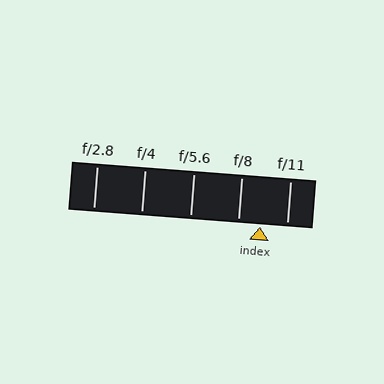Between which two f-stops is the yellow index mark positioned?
The index mark is between f/8 and f/11.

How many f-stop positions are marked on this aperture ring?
There are 5 f-stop positions marked.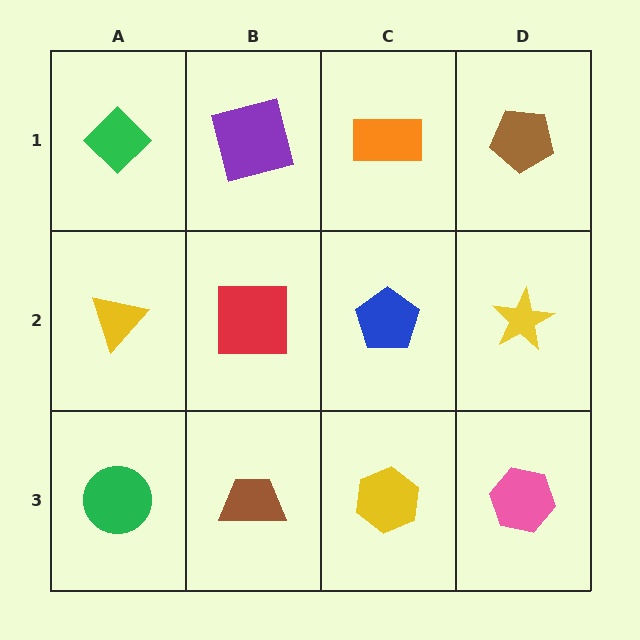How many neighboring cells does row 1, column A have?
2.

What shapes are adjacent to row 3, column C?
A blue pentagon (row 2, column C), a brown trapezoid (row 3, column B), a pink hexagon (row 3, column D).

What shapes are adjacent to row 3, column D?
A yellow star (row 2, column D), a yellow hexagon (row 3, column C).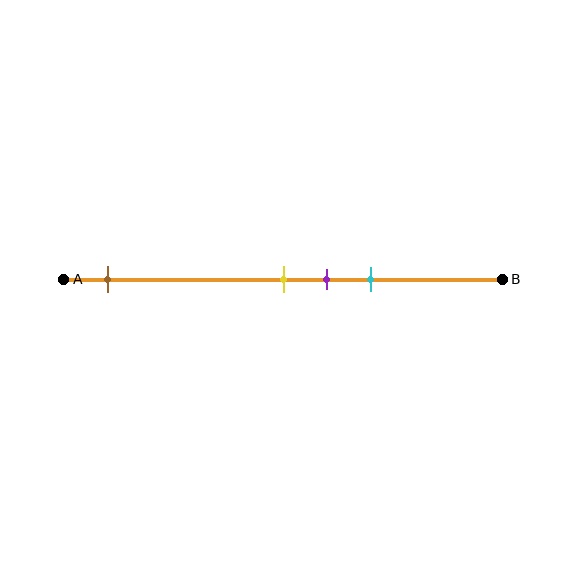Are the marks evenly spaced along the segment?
No, the marks are not evenly spaced.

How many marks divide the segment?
There are 4 marks dividing the segment.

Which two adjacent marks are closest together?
The yellow and purple marks are the closest adjacent pair.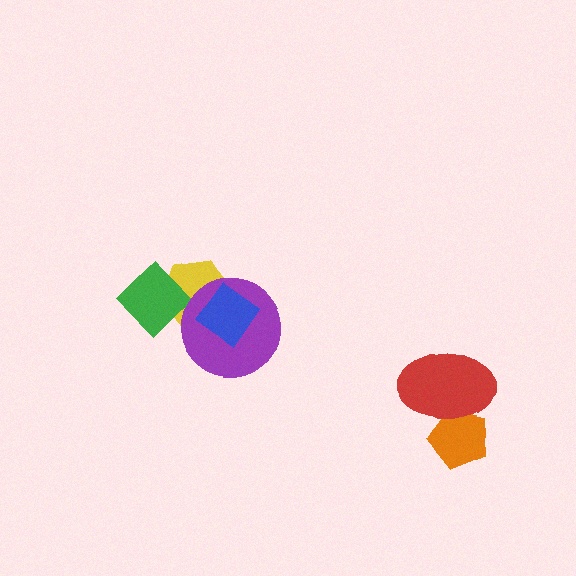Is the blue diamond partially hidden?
No, no other shape covers it.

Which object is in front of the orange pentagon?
The red ellipse is in front of the orange pentagon.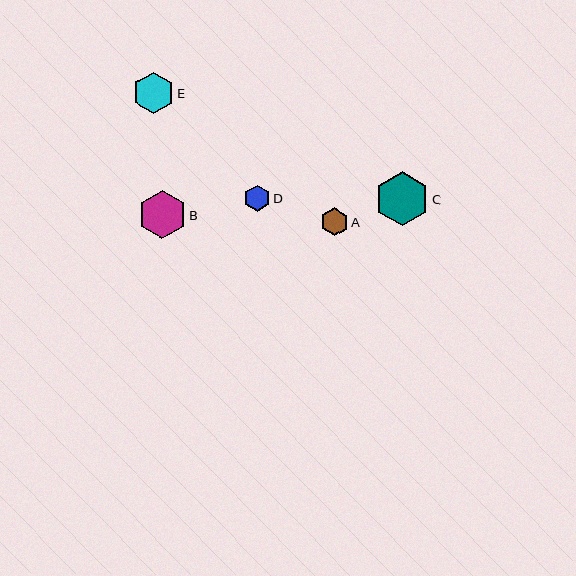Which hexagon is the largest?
Hexagon C is the largest with a size of approximately 54 pixels.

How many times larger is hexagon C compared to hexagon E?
Hexagon C is approximately 1.3 times the size of hexagon E.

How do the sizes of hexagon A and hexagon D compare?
Hexagon A and hexagon D are approximately the same size.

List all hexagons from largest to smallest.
From largest to smallest: C, B, E, A, D.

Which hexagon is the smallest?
Hexagon D is the smallest with a size of approximately 26 pixels.